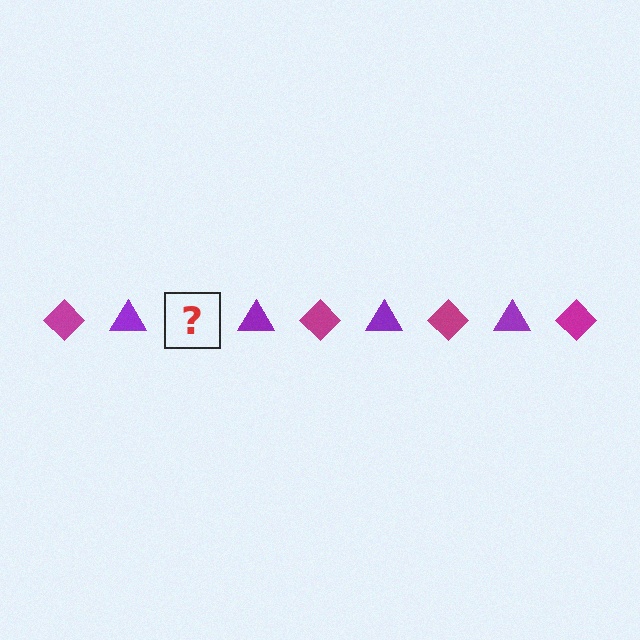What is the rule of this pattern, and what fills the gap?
The rule is that the pattern alternates between magenta diamond and purple triangle. The gap should be filled with a magenta diamond.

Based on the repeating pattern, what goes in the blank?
The blank should be a magenta diamond.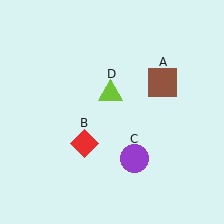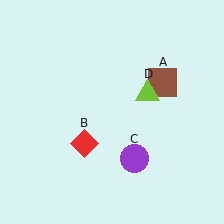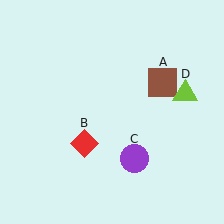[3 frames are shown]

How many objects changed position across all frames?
1 object changed position: lime triangle (object D).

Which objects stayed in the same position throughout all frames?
Brown square (object A) and red diamond (object B) and purple circle (object C) remained stationary.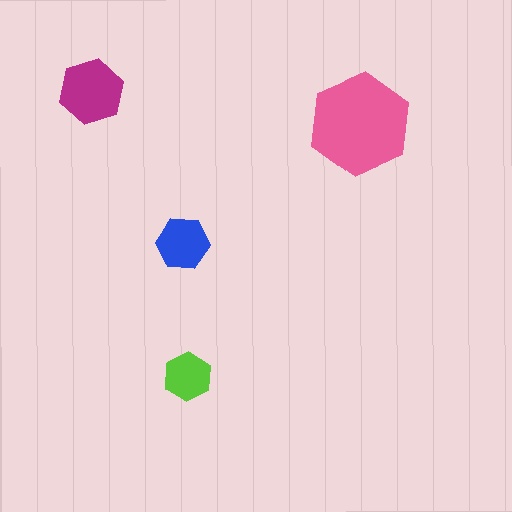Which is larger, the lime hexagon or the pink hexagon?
The pink one.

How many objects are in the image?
There are 4 objects in the image.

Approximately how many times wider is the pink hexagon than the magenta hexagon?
About 1.5 times wider.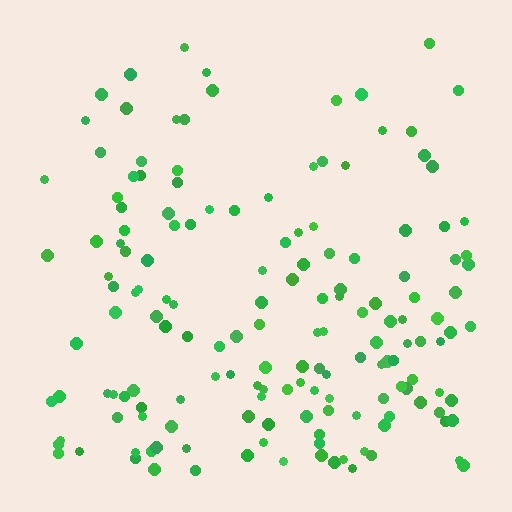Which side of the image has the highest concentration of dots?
The bottom.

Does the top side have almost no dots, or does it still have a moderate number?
Still a moderate number, just noticeably fewer than the bottom.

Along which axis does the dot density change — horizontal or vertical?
Vertical.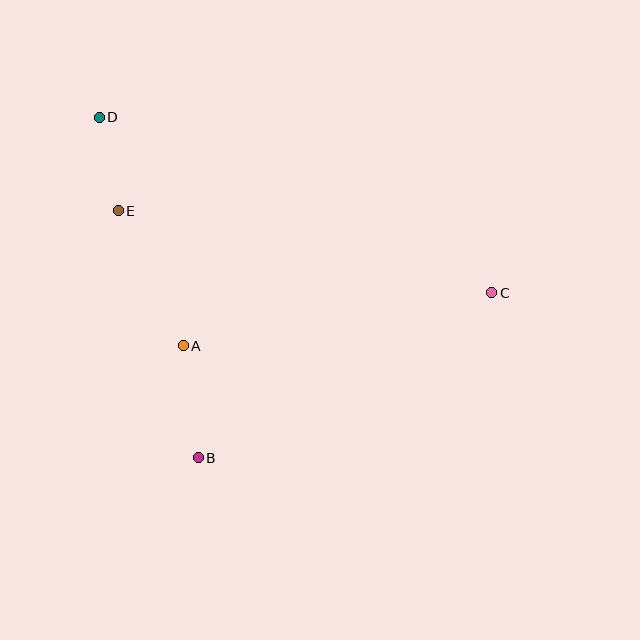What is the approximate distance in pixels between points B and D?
The distance between B and D is approximately 355 pixels.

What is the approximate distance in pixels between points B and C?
The distance between B and C is approximately 336 pixels.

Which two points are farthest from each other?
Points C and D are farthest from each other.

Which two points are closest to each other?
Points D and E are closest to each other.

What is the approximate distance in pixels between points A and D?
The distance between A and D is approximately 244 pixels.